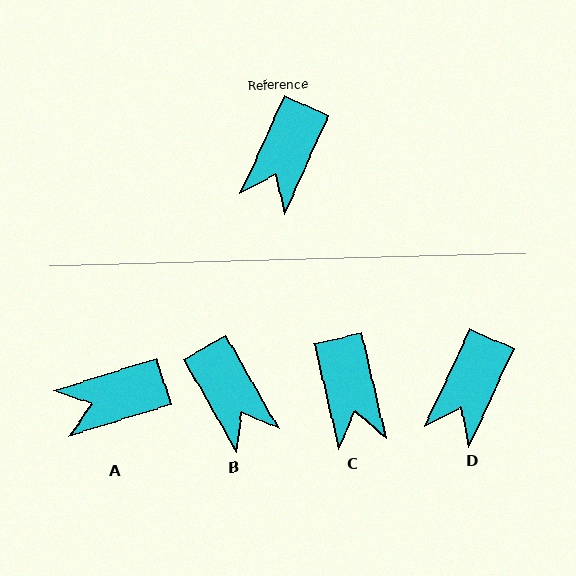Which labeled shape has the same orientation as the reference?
D.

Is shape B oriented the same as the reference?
No, it is off by about 54 degrees.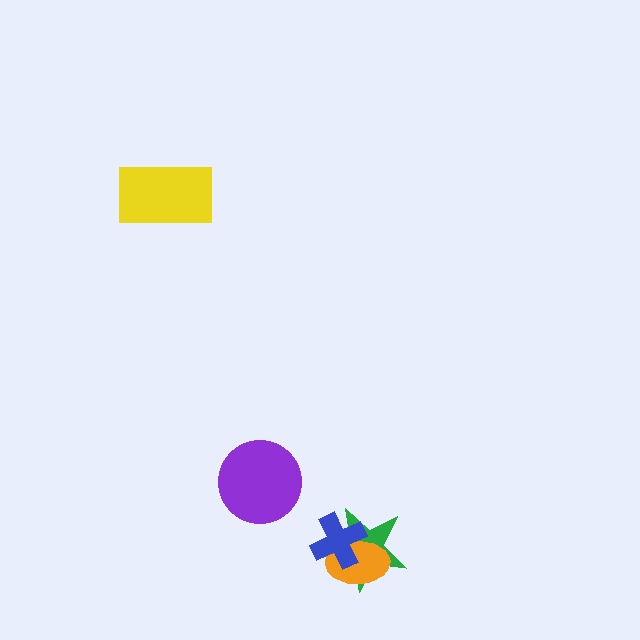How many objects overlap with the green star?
2 objects overlap with the green star.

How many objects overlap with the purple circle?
0 objects overlap with the purple circle.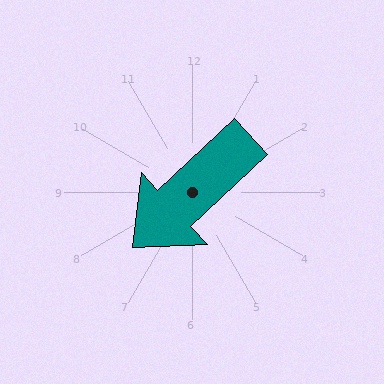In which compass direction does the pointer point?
Southwest.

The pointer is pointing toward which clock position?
Roughly 8 o'clock.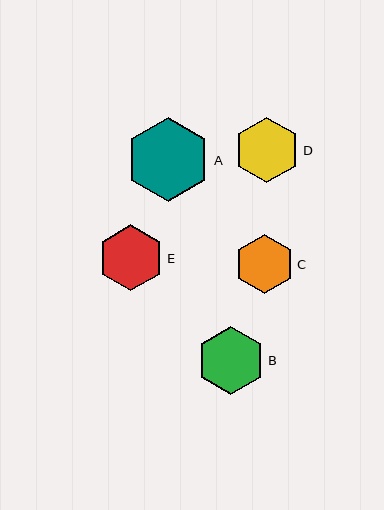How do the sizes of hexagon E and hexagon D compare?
Hexagon E and hexagon D are approximately the same size.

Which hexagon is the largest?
Hexagon A is the largest with a size of approximately 84 pixels.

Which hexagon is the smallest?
Hexagon C is the smallest with a size of approximately 59 pixels.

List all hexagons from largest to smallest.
From largest to smallest: A, B, E, D, C.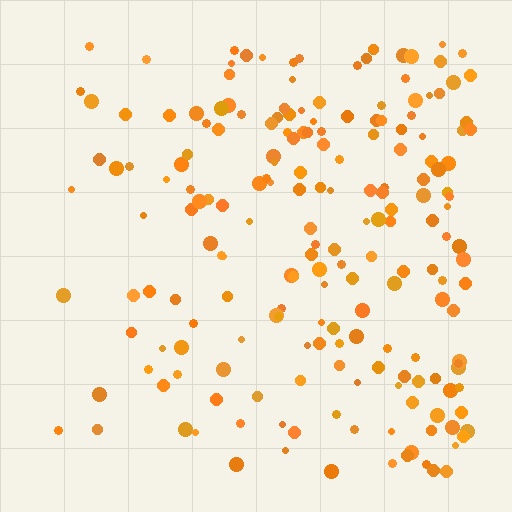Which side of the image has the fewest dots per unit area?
The left.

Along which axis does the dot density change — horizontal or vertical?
Horizontal.